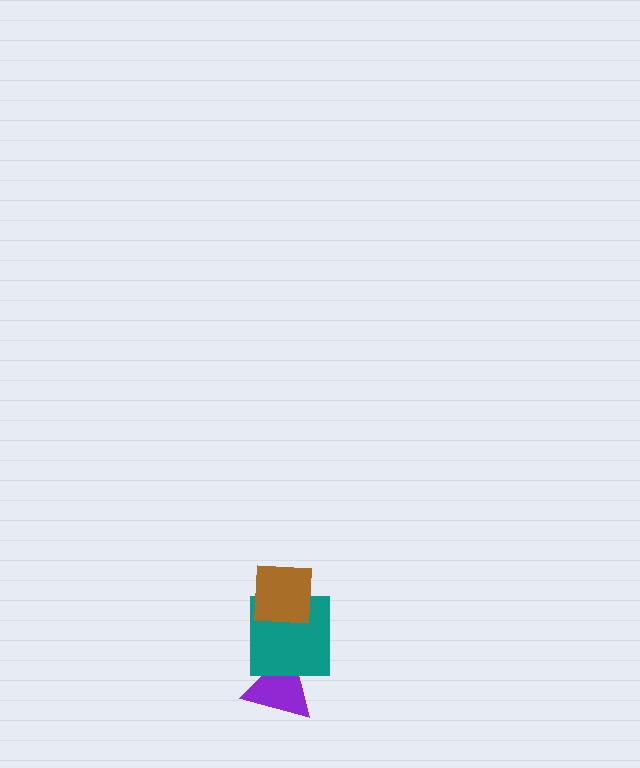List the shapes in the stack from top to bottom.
From top to bottom: the brown square, the teal square, the purple triangle.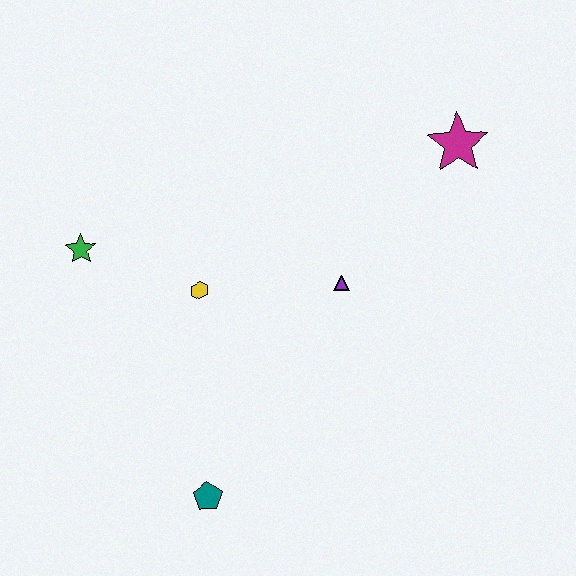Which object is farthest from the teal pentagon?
The magenta star is farthest from the teal pentagon.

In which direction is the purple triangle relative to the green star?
The purple triangle is to the right of the green star.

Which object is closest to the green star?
The yellow hexagon is closest to the green star.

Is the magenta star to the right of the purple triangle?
Yes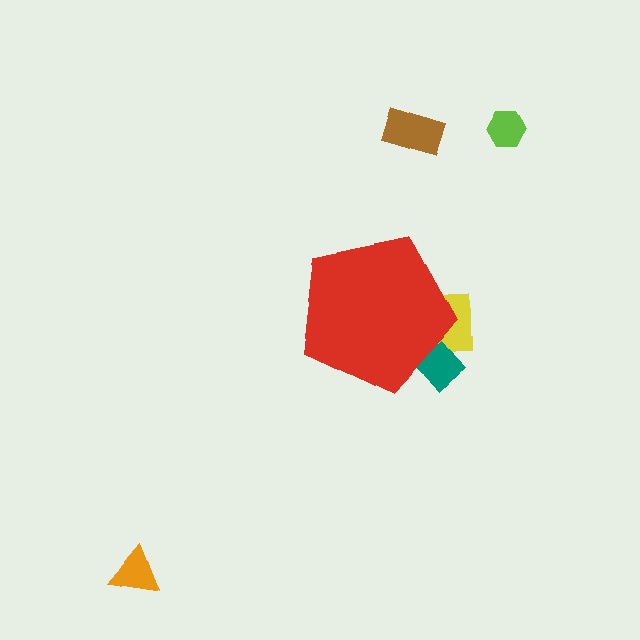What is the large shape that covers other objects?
A red pentagon.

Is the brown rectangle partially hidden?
No, the brown rectangle is fully visible.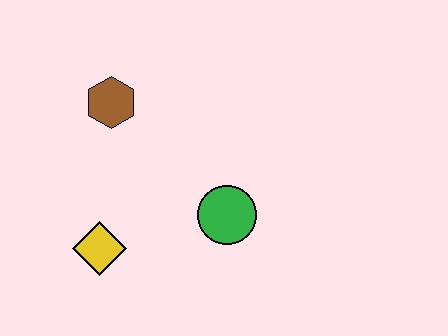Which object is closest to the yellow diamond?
The green circle is closest to the yellow diamond.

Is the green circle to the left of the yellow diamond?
No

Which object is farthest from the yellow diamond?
The brown hexagon is farthest from the yellow diamond.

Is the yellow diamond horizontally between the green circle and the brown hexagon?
No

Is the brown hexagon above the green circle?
Yes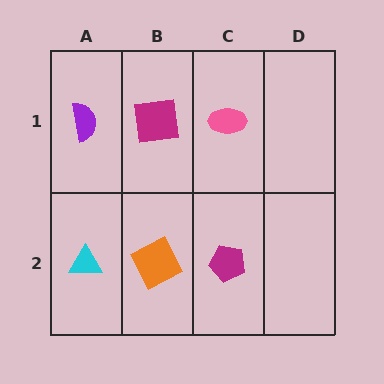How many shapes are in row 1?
3 shapes.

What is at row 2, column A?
A cyan triangle.